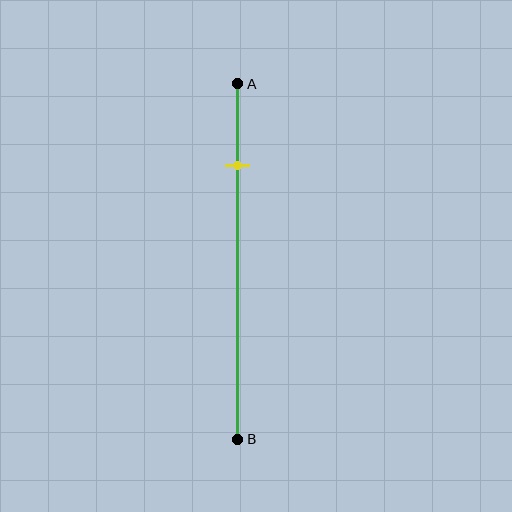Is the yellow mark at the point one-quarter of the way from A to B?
Yes, the mark is approximately at the one-quarter point.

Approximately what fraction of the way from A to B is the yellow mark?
The yellow mark is approximately 25% of the way from A to B.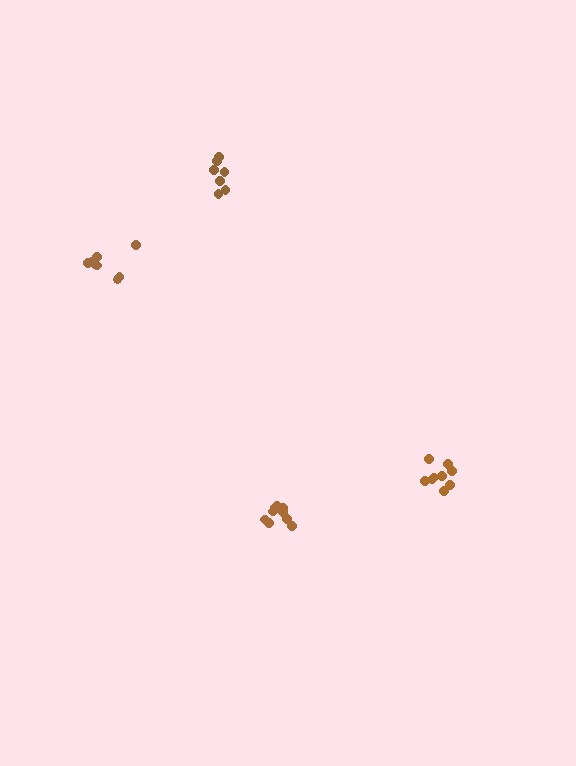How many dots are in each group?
Group 1: 9 dots, Group 2: 9 dots, Group 3: 7 dots, Group 4: 8 dots (33 total).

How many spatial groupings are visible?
There are 4 spatial groupings.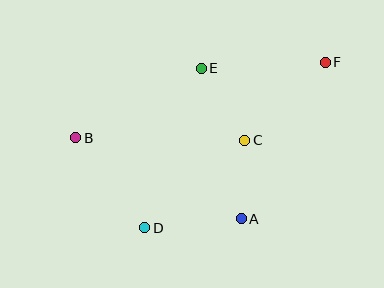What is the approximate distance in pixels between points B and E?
The distance between B and E is approximately 144 pixels.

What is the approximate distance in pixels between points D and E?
The distance between D and E is approximately 169 pixels.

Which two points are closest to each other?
Points A and C are closest to each other.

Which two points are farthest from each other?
Points B and F are farthest from each other.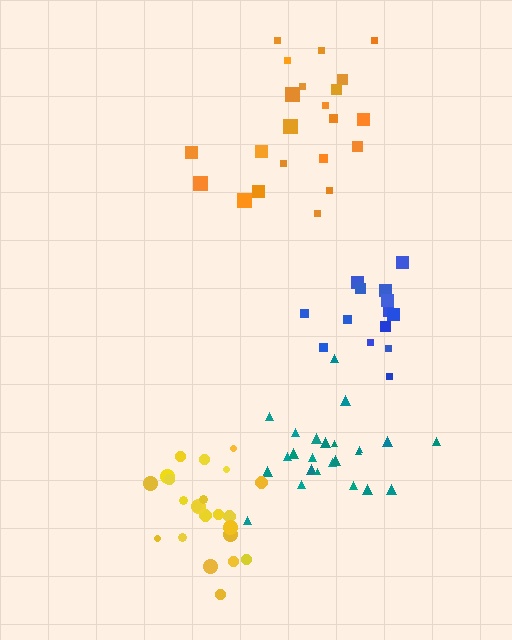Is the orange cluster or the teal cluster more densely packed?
Teal.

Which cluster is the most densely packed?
Blue.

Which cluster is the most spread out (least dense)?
Orange.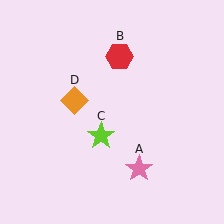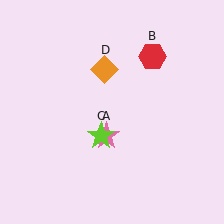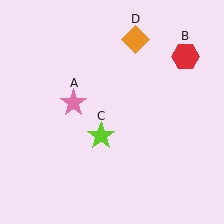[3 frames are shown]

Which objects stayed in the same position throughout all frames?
Lime star (object C) remained stationary.